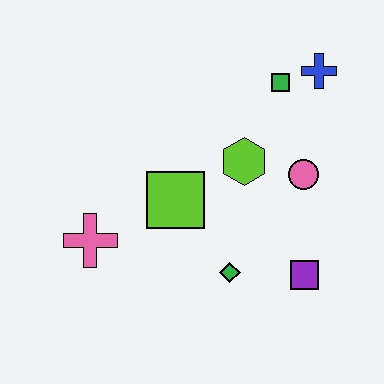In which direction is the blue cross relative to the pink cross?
The blue cross is to the right of the pink cross.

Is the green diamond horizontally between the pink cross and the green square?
Yes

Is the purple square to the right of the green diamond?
Yes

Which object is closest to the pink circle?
The lime hexagon is closest to the pink circle.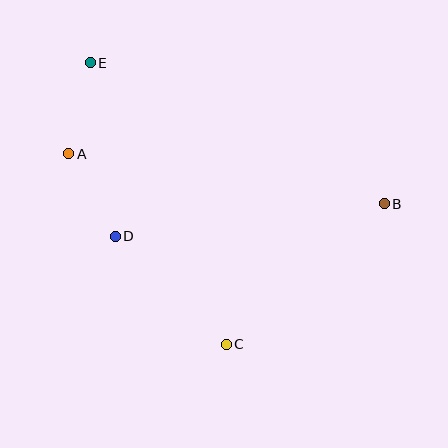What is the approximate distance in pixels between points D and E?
The distance between D and E is approximately 175 pixels.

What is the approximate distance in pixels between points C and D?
The distance between C and D is approximately 155 pixels.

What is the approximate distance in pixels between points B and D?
The distance between B and D is approximately 271 pixels.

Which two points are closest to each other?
Points A and E are closest to each other.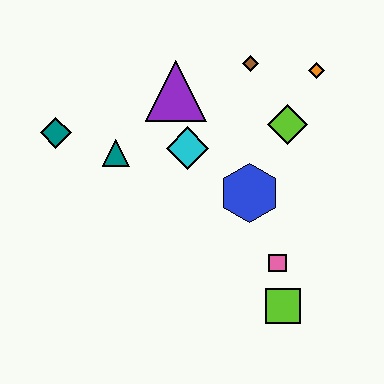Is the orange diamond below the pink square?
No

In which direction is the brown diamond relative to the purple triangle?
The brown diamond is to the right of the purple triangle.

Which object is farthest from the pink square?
The teal diamond is farthest from the pink square.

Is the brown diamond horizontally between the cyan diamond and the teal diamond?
No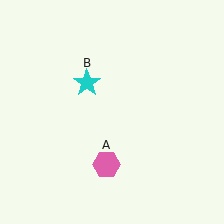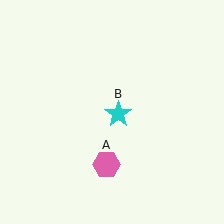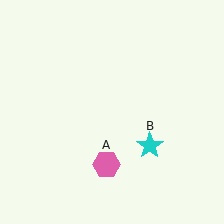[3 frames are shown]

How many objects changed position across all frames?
1 object changed position: cyan star (object B).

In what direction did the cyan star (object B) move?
The cyan star (object B) moved down and to the right.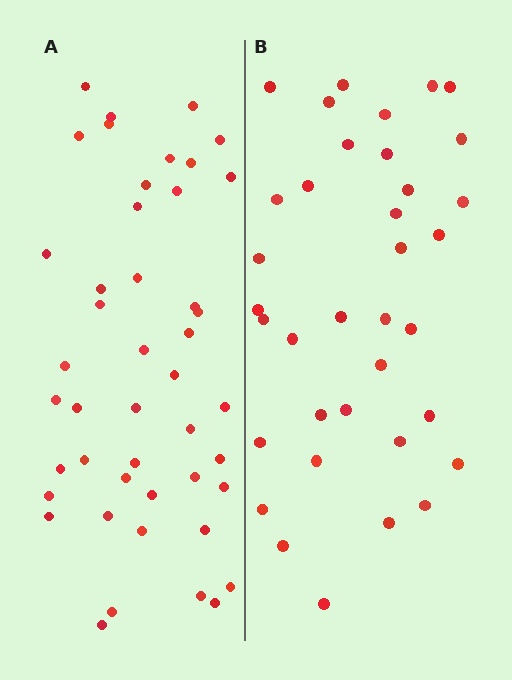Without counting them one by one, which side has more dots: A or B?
Region A (the left region) has more dots.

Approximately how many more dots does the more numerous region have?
Region A has roughly 8 or so more dots than region B.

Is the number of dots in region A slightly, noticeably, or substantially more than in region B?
Region A has noticeably more, but not dramatically so. The ratio is roughly 1.2 to 1.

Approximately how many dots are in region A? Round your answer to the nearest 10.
About 40 dots. (The exact count is 45, which rounds to 40.)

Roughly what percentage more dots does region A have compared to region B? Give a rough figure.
About 25% more.